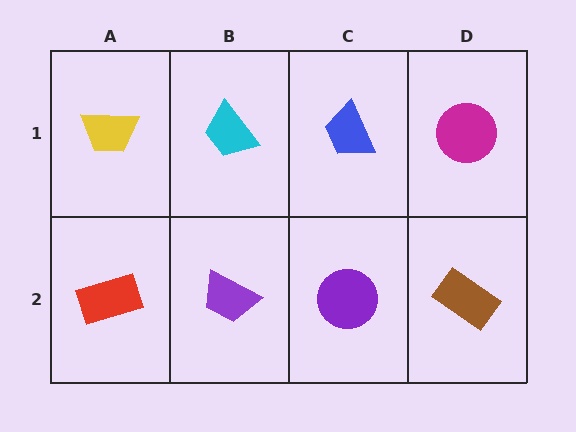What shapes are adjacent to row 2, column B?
A cyan trapezoid (row 1, column B), a red rectangle (row 2, column A), a purple circle (row 2, column C).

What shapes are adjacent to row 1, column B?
A purple trapezoid (row 2, column B), a yellow trapezoid (row 1, column A), a blue trapezoid (row 1, column C).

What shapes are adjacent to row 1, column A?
A red rectangle (row 2, column A), a cyan trapezoid (row 1, column B).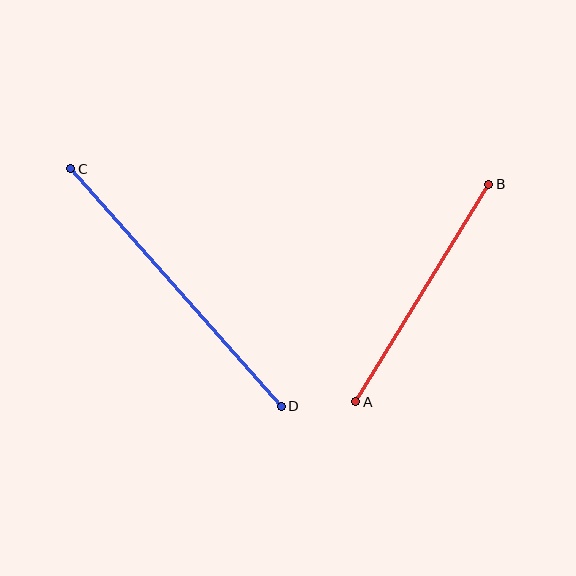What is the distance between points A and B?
The distance is approximately 255 pixels.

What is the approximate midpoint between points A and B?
The midpoint is at approximately (422, 293) pixels.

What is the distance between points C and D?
The distance is approximately 317 pixels.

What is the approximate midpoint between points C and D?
The midpoint is at approximately (176, 287) pixels.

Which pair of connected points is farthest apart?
Points C and D are farthest apart.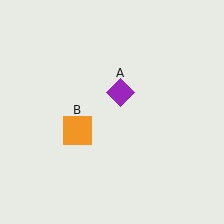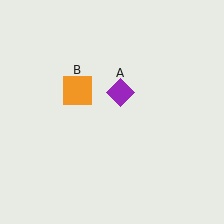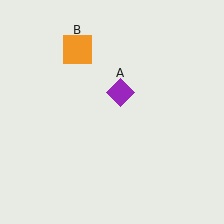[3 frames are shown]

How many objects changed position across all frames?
1 object changed position: orange square (object B).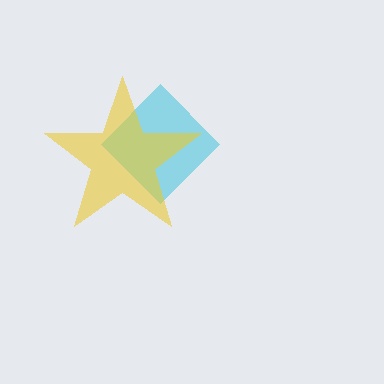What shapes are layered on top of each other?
The layered shapes are: a cyan diamond, a yellow star.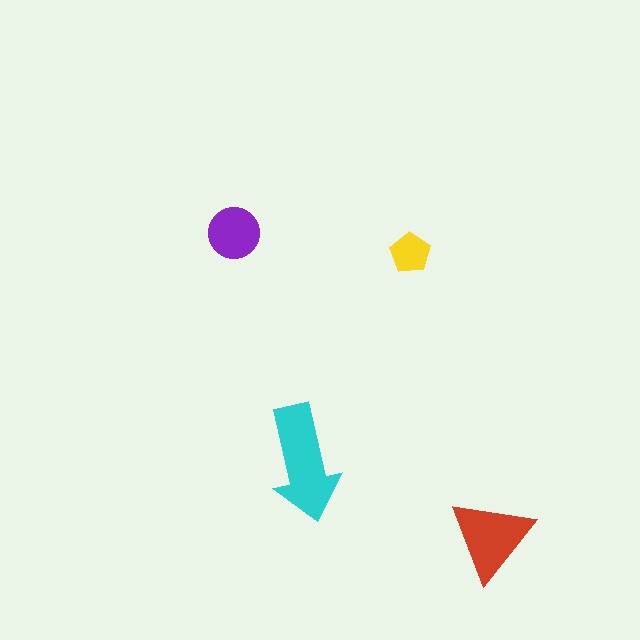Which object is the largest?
The cyan arrow.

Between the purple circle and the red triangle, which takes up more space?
The red triangle.